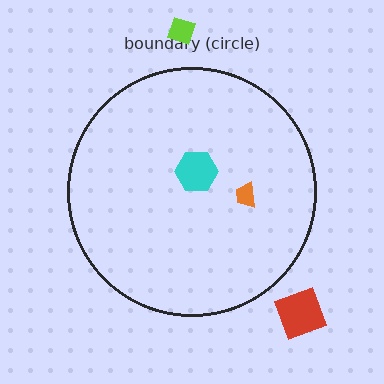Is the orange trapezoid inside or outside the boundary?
Inside.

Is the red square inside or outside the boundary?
Outside.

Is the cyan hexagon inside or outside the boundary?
Inside.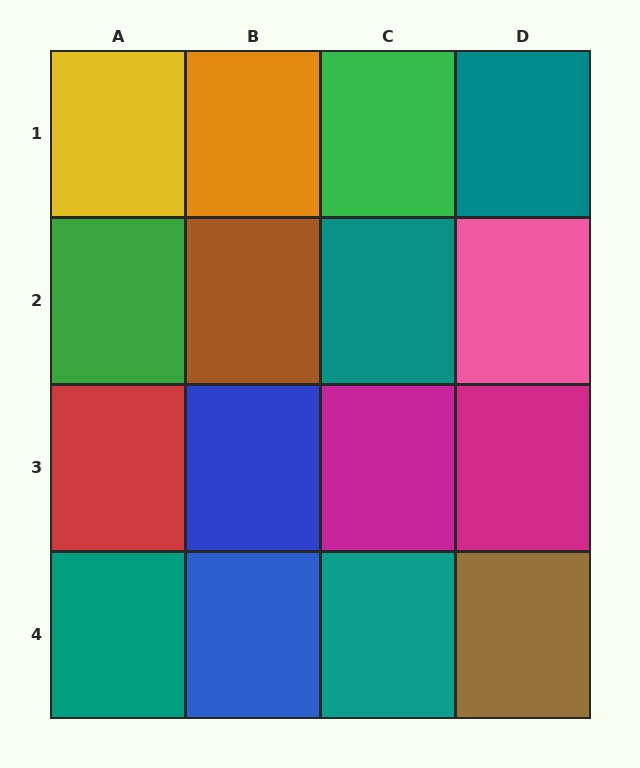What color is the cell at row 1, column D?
Teal.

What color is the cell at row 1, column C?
Green.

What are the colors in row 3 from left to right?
Red, blue, magenta, magenta.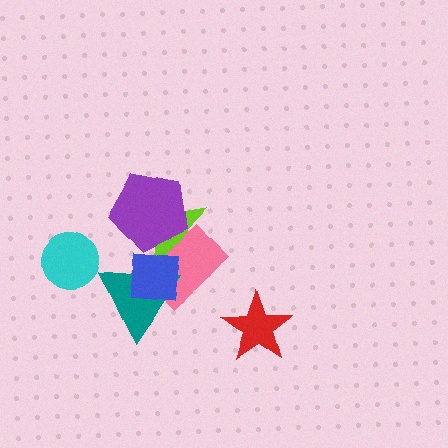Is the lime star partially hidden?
Yes, it is partially covered by another shape.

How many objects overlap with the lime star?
4 objects overlap with the lime star.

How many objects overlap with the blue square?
3 objects overlap with the blue square.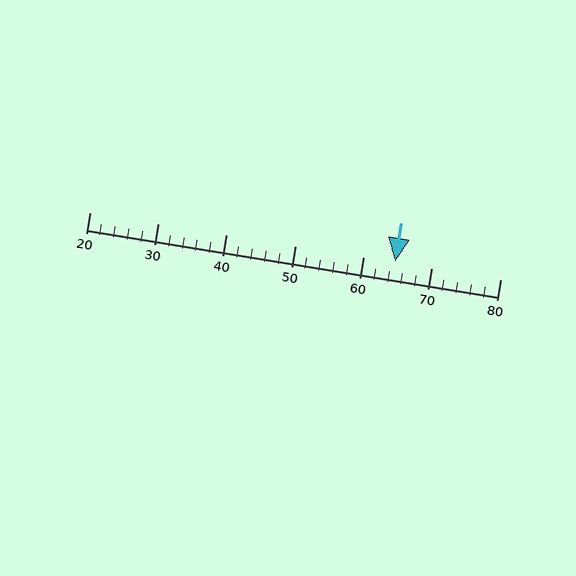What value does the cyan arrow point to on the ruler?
The cyan arrow points to approximately 65.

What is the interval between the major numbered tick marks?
The major tick marks are spaced 10 units apart.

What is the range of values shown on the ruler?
The ruler shows values from 20 to 80.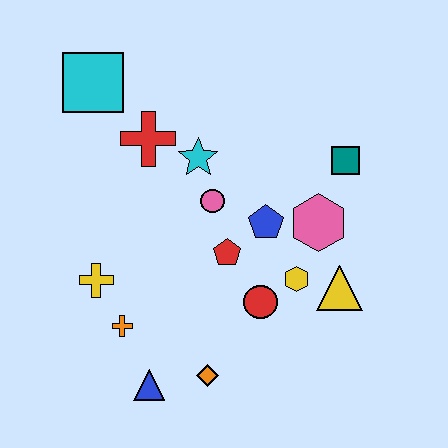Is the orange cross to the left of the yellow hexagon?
Yes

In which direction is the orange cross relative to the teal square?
The orange cross is to the left of the teal square.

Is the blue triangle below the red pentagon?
Yes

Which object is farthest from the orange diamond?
The cyan square is farthest from the orange diamond.